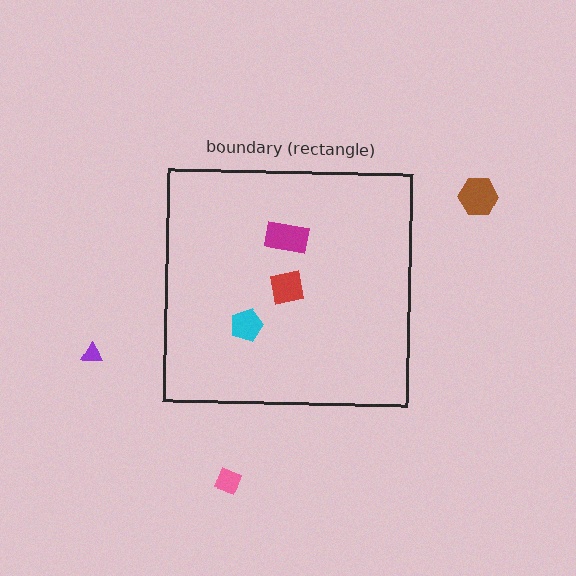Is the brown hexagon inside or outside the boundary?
Outside.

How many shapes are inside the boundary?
3 inside, 3 outside.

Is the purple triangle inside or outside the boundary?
Outside.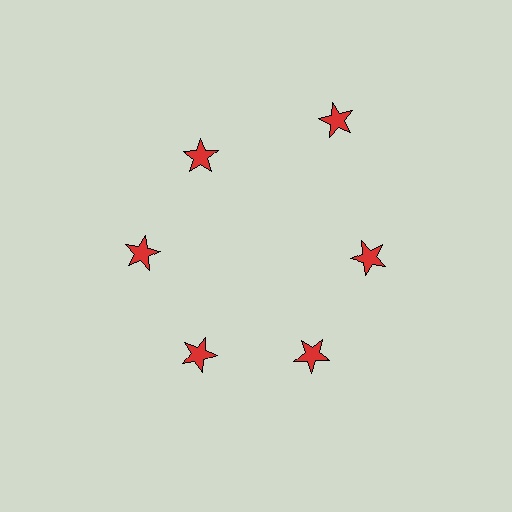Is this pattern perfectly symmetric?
No. The 6 red stars are arranged in a ring, but one element near the 1 o'clock position is pushed outward from the center, breaking the 6-fold rotational symmetry.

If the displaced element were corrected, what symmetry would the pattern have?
It would have 6-fold rotational symmetry — the pattern would map onto itself every 60 degrees.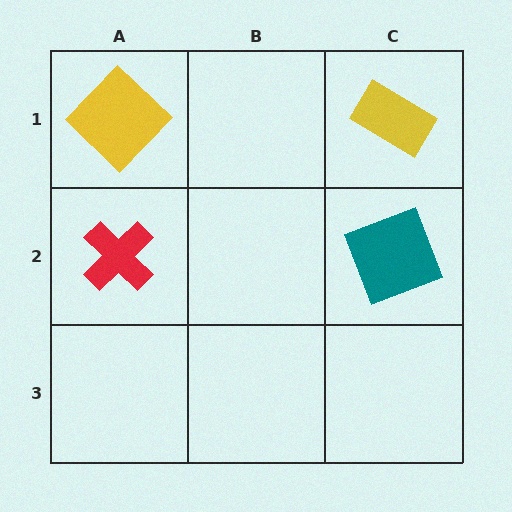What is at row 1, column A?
A yellow diamond.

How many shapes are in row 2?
2 shapes.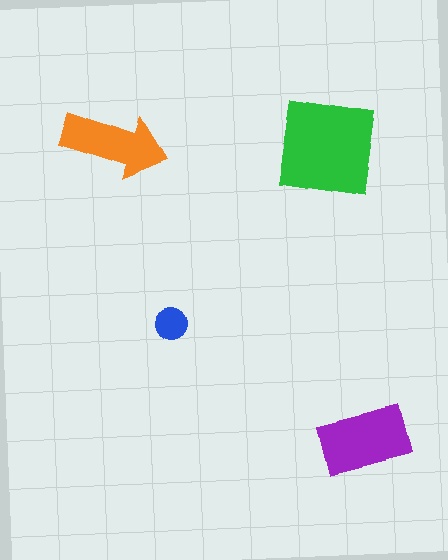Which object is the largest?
The green square.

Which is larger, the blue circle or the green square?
The green square.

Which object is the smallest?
The blue circle.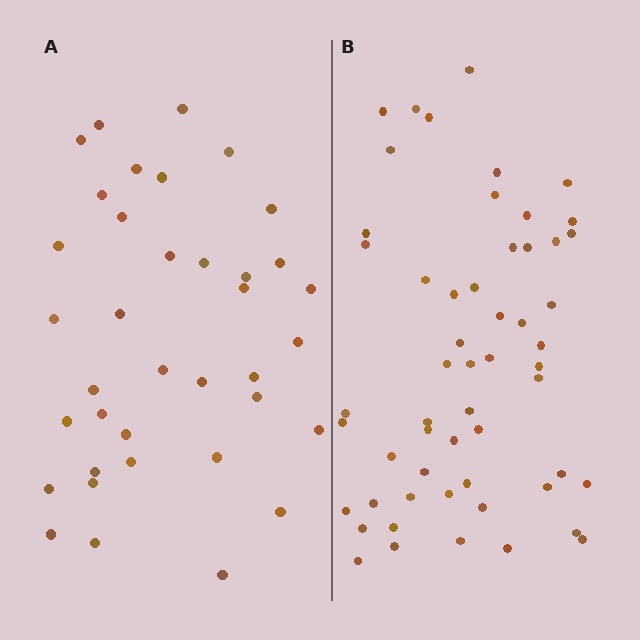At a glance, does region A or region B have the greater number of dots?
Region B (the right region) has more dots.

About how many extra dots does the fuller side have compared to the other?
Region B has approximately 20 more dots than region A.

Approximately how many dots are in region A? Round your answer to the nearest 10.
About 40 dots. (The exact count is 37, which rounds to 40.)